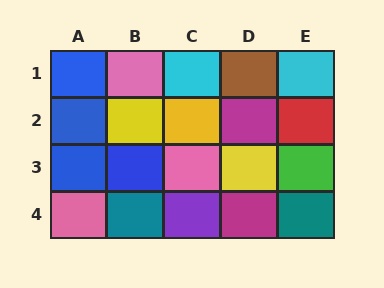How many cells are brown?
1 cell is brown.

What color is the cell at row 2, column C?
Yellow.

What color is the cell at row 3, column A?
Blue.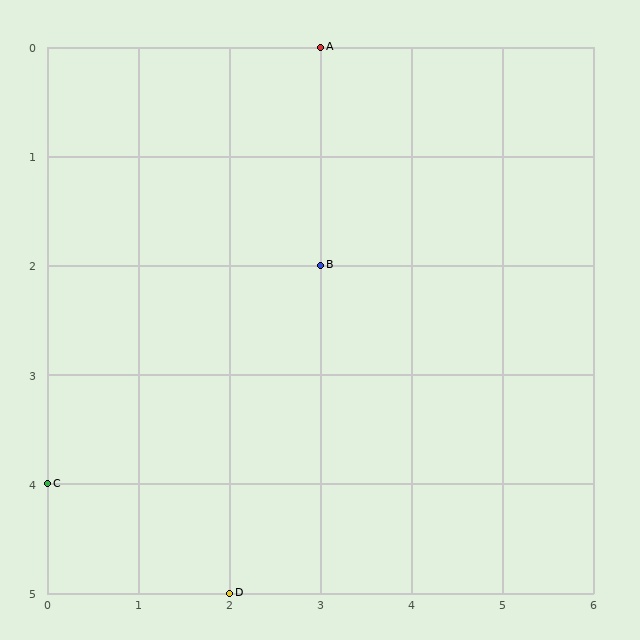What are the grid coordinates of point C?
Point C is at grid coordinates (0, 4).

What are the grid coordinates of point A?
Point A is at grid coordinates (3, 0).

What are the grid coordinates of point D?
Point D is at grid coordinates (2, 5).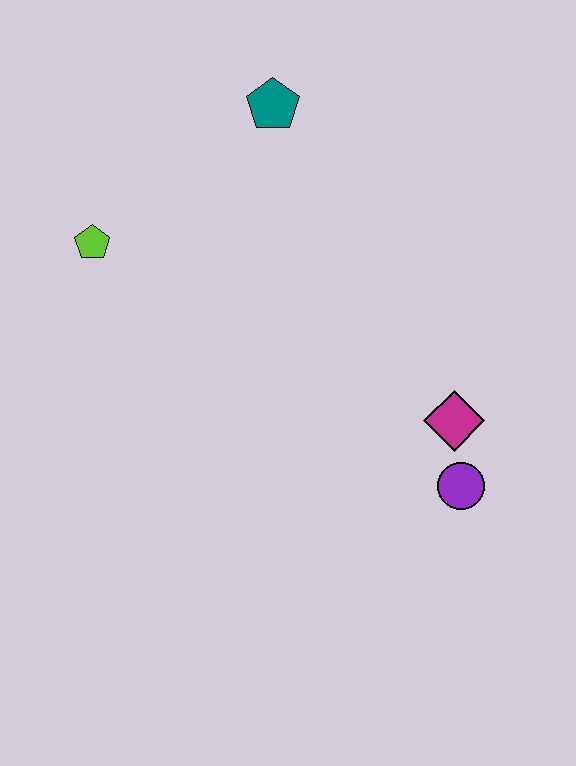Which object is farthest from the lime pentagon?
The purple circle is farthest from the lime pentagon.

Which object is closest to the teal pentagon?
The lime pentagon is closest to the teal pentagon.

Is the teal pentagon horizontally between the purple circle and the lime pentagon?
Yes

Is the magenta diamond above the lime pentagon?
No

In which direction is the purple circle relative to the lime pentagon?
The purple circle is to the right of the lime pentagon.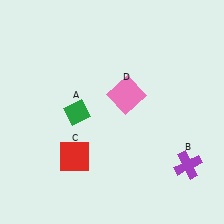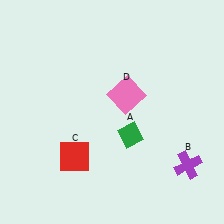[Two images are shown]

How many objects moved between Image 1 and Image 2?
1 object moved between the two images.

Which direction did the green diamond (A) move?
The green diamond (A) moved right.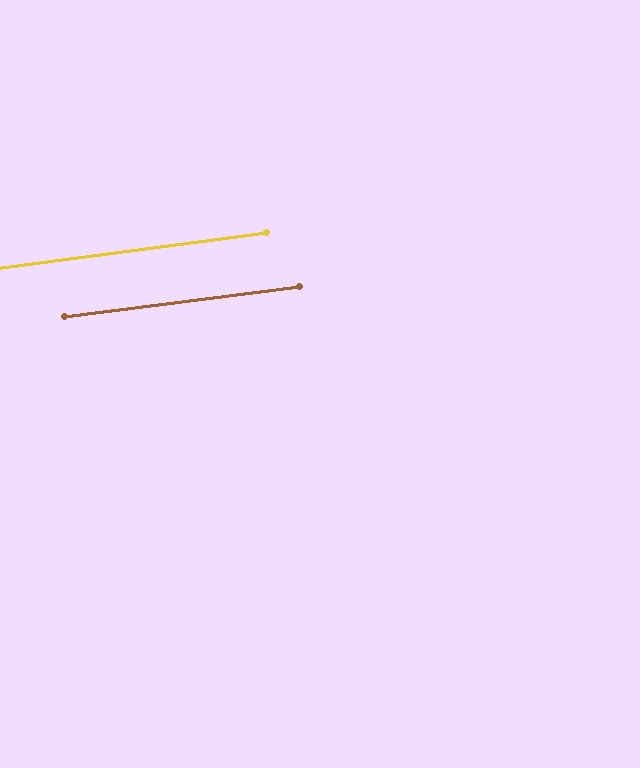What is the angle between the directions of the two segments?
Approximately 0 degrees.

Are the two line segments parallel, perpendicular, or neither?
Parallel — their directions differ by only 0.0°.